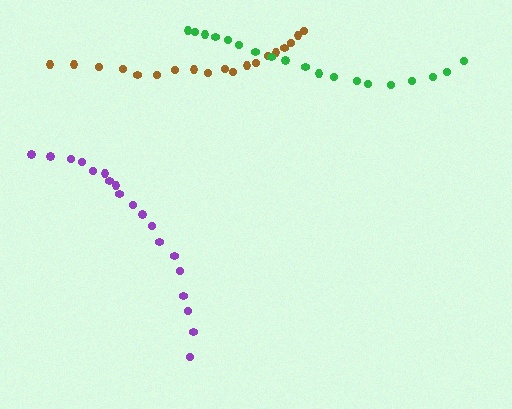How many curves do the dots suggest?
There are 3 distinct paths.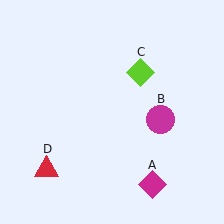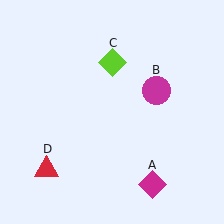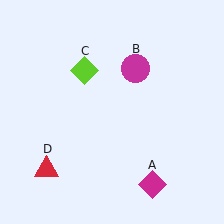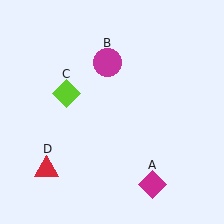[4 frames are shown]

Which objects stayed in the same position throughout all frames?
Magenta diamond (object A) and red triangle (object D) remained stationary.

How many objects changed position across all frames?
2 objects changed position: magenta circle (object B), lime diamond (object C).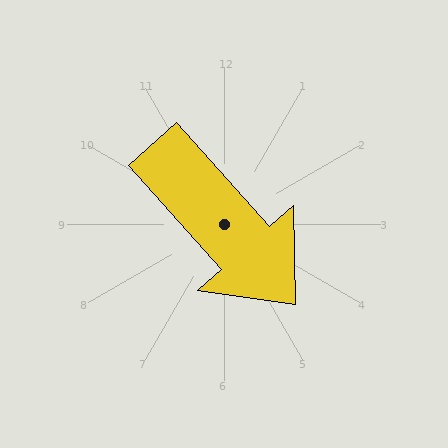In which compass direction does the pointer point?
Southeast.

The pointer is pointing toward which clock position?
Roughly 5 o'clock.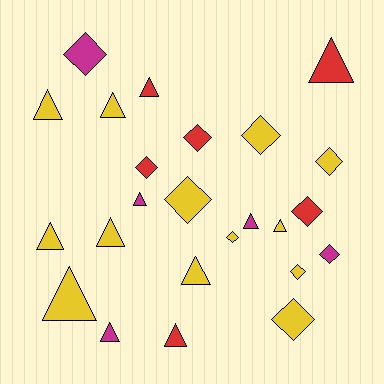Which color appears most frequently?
Yellow, with 13 objects.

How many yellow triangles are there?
There are 7 yellow triangles.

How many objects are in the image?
There are 24 objects.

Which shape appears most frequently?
Triangle, with 13 objects.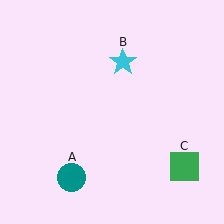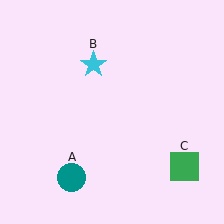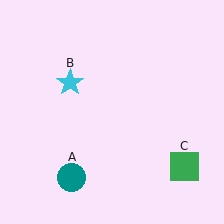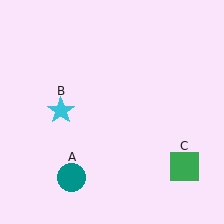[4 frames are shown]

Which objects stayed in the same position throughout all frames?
Teal circle (object A) and green square (object C) remained stationary.